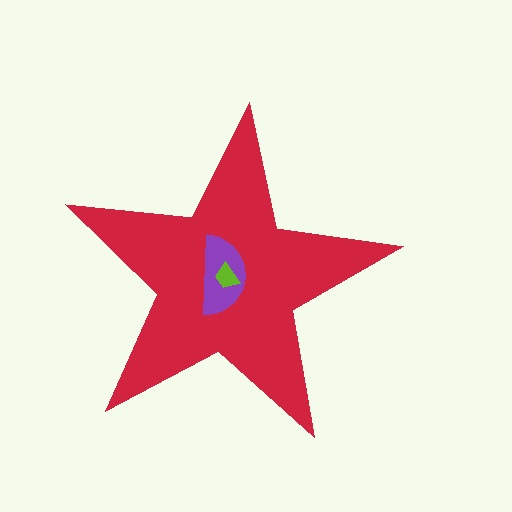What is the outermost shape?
The red star.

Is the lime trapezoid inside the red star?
Yes.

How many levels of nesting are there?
3.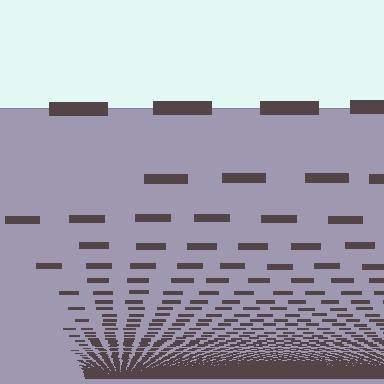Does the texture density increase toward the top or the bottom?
Density increases toward the bottom.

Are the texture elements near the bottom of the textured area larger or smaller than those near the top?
Smaller. The gradient is inverted — elements near the bottom are smaller and denser.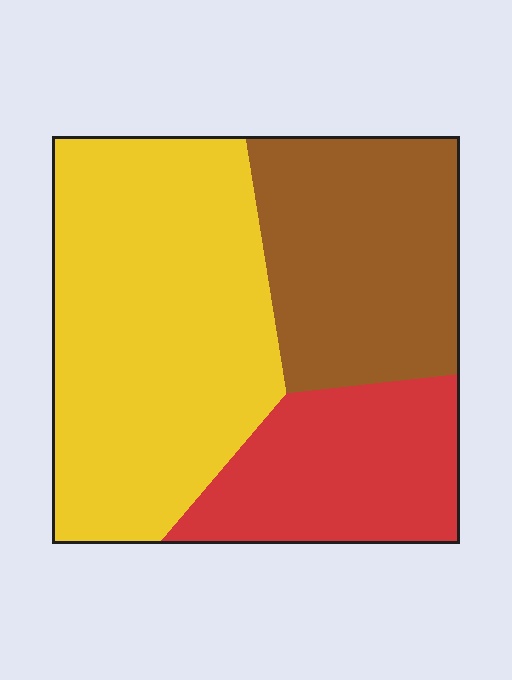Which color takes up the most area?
Yellow, at roughly 50%.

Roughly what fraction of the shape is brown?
Brown takes up about one quarter (1/4) of the shape.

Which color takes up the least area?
Red, at roughly 25%.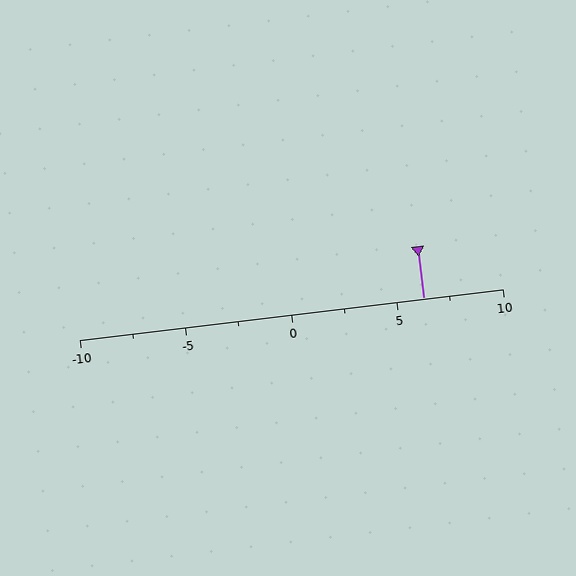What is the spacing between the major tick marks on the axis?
The major ticks are spaced 5 apart.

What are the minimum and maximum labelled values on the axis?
The axis runs from -10 to 10.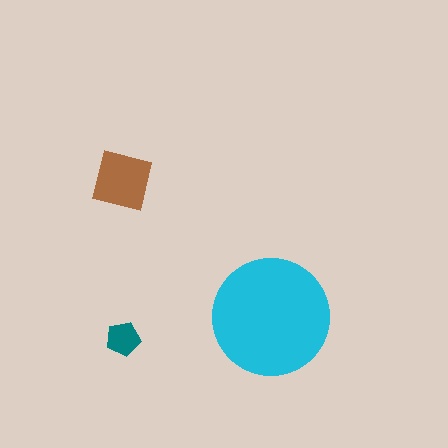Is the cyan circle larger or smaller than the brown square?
Larger.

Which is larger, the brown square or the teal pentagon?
The brown square.